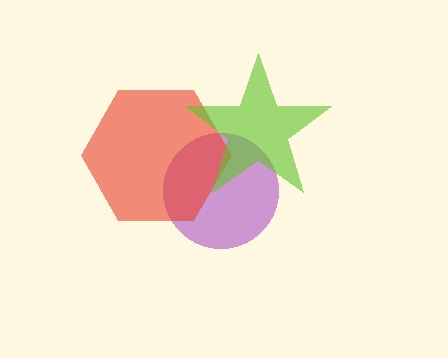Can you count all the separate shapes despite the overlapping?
Yes, there are 3 separate shapes.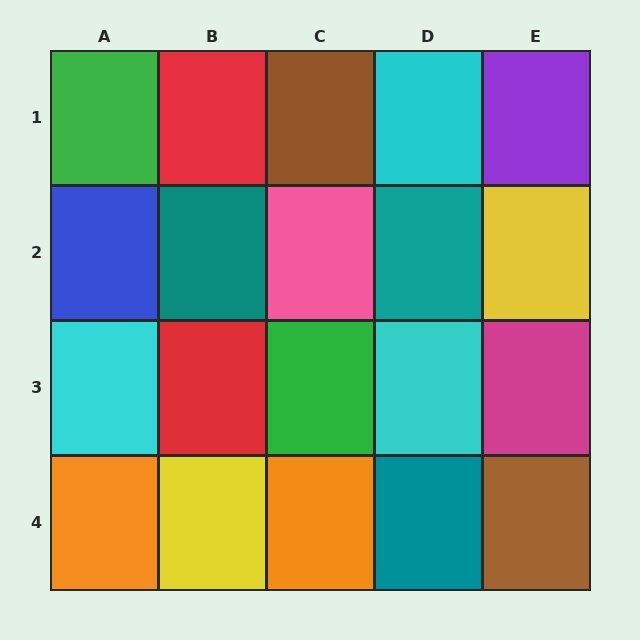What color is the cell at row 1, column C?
Brown.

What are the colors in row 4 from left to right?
Orange, yellow, orange, teal, brown.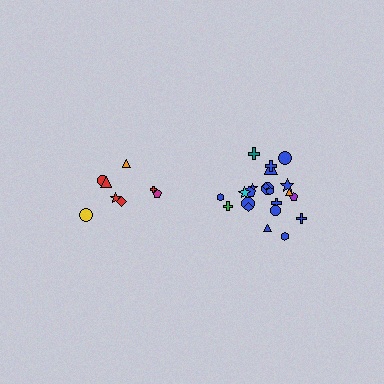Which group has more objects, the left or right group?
The right group.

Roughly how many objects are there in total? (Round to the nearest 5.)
Roughly 30 objects in total.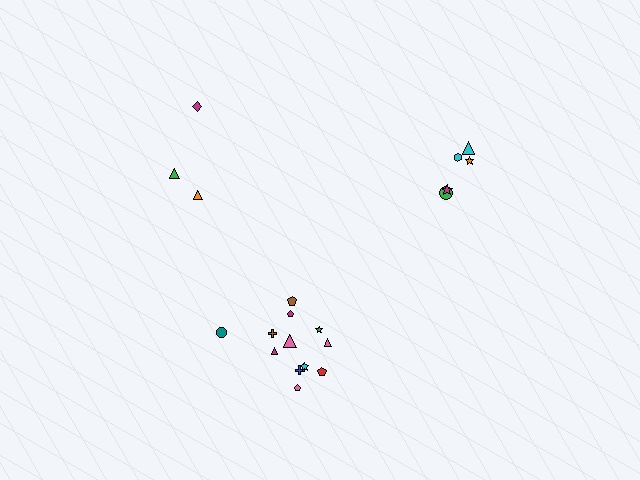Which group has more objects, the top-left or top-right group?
The top-right group.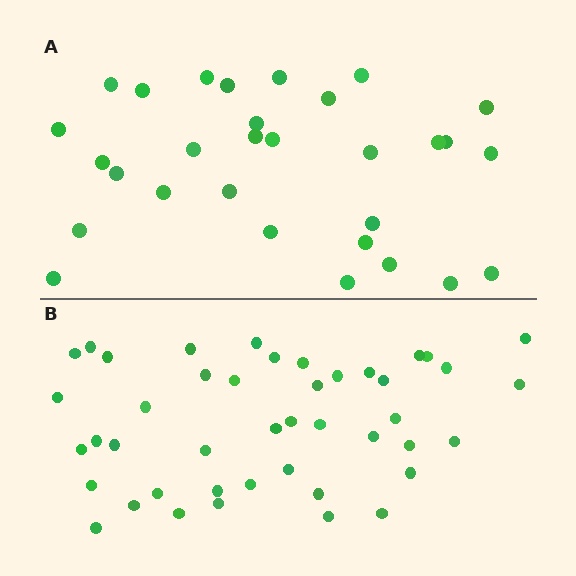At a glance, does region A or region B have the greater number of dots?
Region B (the bottom region) has more dots.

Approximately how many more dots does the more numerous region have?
Region B has approximately 15 more dots than region A.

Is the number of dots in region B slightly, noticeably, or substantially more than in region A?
Region B has substantially more. The ratio is roughly 1.5 to 1.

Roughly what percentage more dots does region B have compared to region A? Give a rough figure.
About 45% more.